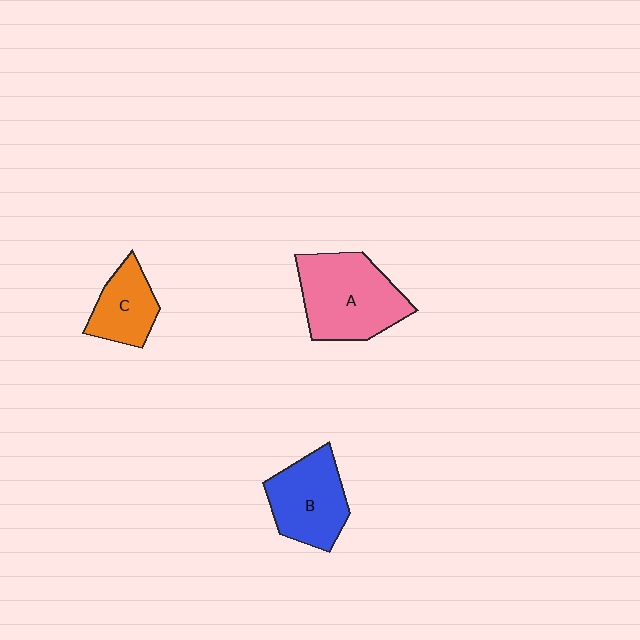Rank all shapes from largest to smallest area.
From largest to smallest: A (pink), B (blue), C (orange).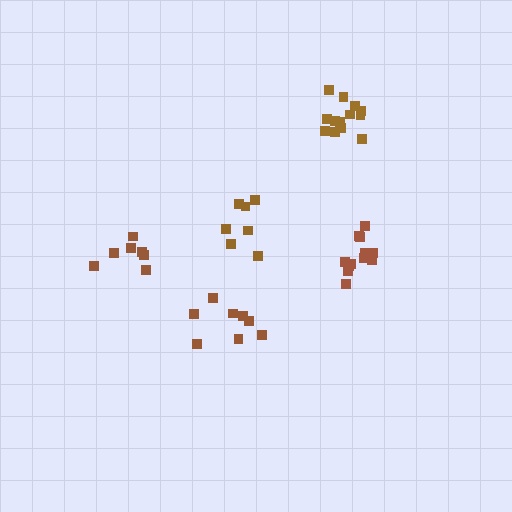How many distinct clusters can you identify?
There are 5 distinct clusters.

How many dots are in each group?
Group 1: 13 dots, Group 2: 8 dots, Group 3: 13 dots, Group 4: 7 dots, Group 5: 7 dots (48 total).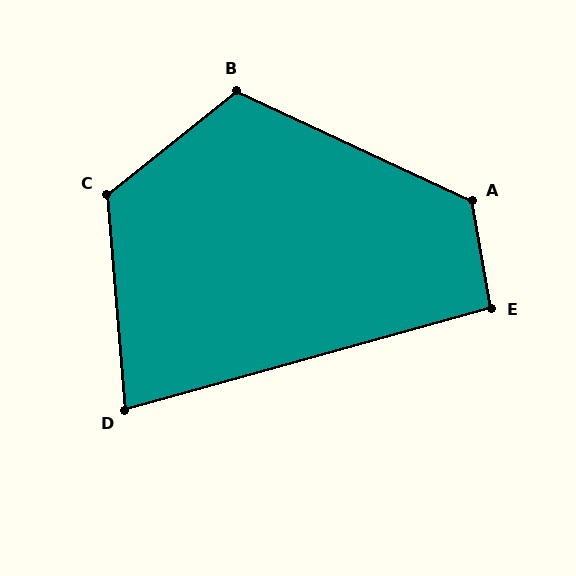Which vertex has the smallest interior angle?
D, at approximately 79 degrees.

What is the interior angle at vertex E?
Approximately 96 degrees (obtuse).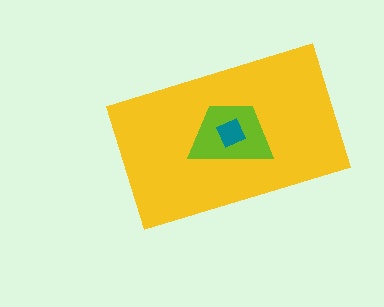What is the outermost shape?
The yellow rectangle.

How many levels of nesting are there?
3.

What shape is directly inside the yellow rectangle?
The lime trapezoid.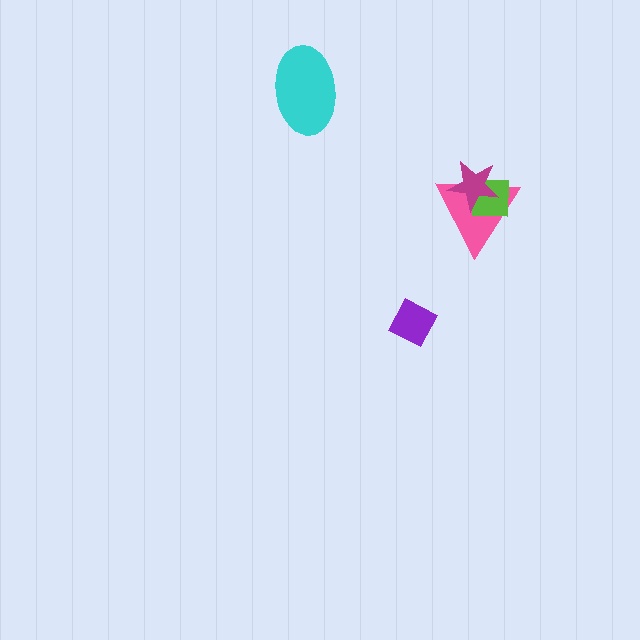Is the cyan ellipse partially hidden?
No, no other shape covers it.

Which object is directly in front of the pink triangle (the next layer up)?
The lime square is directly in front of the pink triangle.